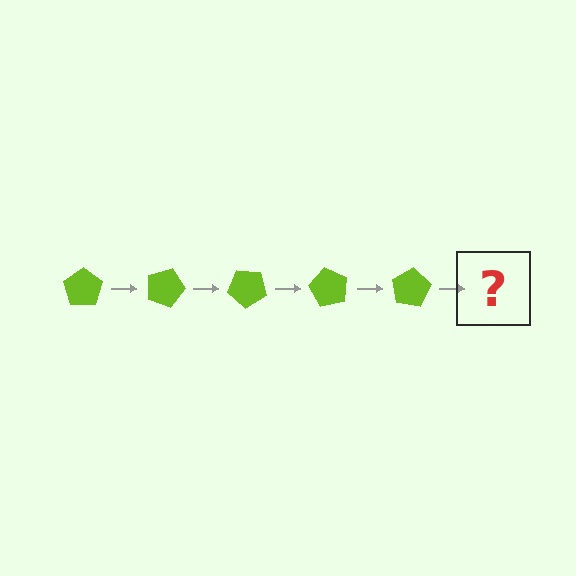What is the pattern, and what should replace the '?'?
The pattern is that the pentagon rotates 20 degrees each step. The '?' should be a lime pentagon rotated 100 degrees.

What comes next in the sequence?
The next element should be a lime pentagon rotated 100 degrees.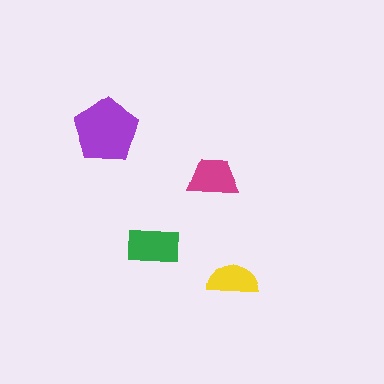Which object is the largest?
The purple pentagon.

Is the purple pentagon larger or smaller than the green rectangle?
Larger.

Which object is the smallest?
The yellow semicircle.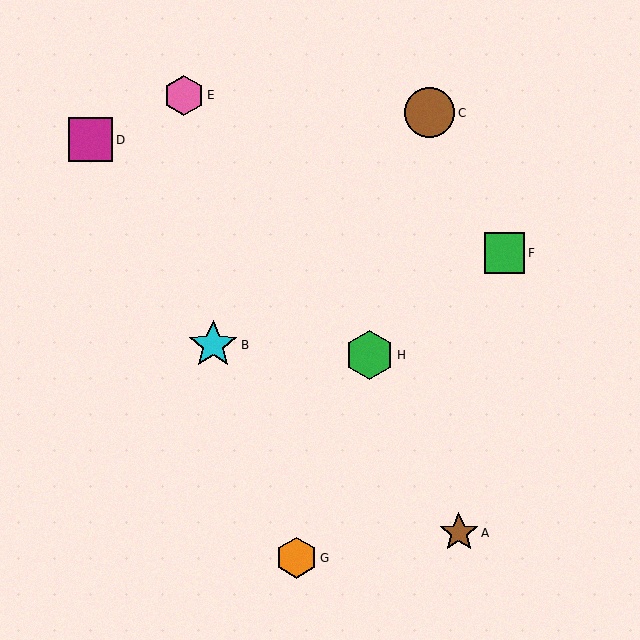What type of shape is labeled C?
Shape C is a brown circle.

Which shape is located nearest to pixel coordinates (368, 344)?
The green hexagon (labeled H) at (370, 355) is nearest to that location.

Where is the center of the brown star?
The center of the brown star is at (459, 533).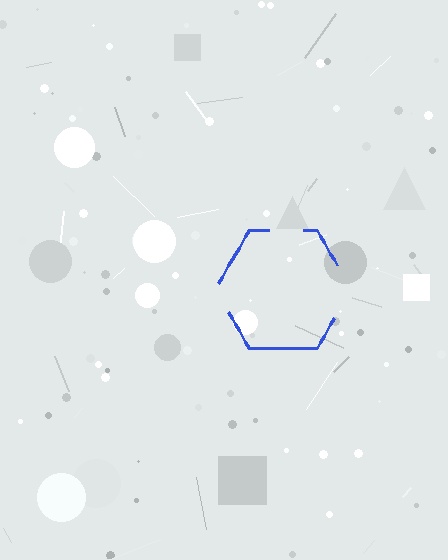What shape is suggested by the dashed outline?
The dashed outline suggests a hexagon.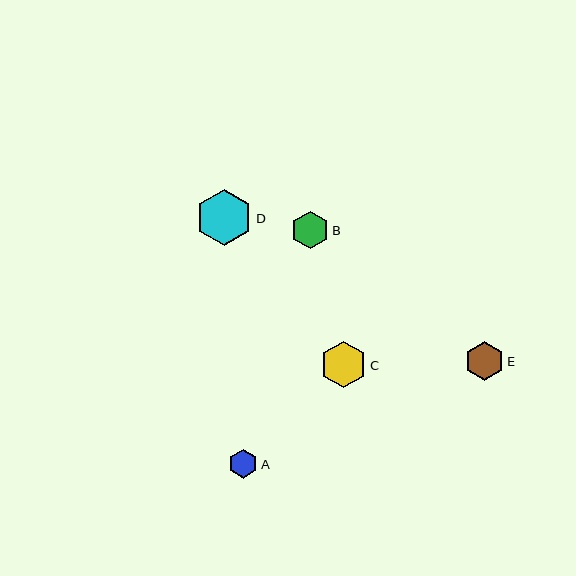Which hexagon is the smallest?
Hexagon A is the smallest with a size of approximately 29 pixels.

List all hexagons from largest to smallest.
From largest to smallest: D, C, E, B, A.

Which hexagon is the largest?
Hexagon D is the largest with a size of approximately 56 pixels.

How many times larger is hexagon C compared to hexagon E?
Hexagon C is approximately 1.2 times the size of hexagon E.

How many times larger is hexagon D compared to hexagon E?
Hexagon D is approximately 1.4 times the size of hexagon E.